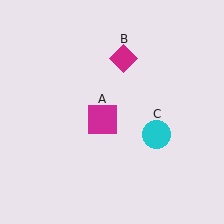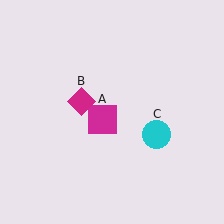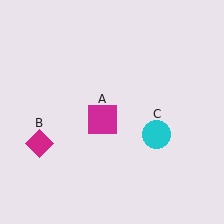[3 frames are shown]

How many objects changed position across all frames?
1 object changed position: magenta diamond (object B).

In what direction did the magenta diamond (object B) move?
The magenta diamond (object B) moved down and to the left.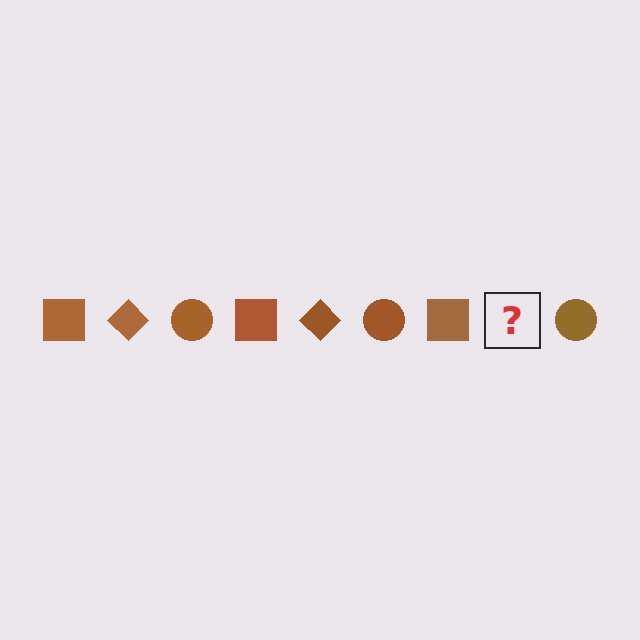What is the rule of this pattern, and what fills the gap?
The rule is that the pattern cycles through square, diamond, circle shapes in brown. The gap should be filled with a brown diamond.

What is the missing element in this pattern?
The missing element is a brown diamond.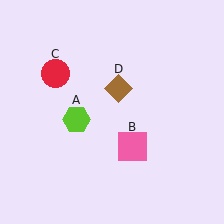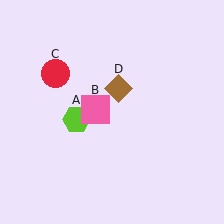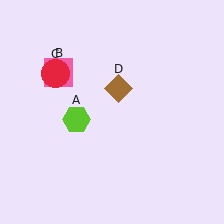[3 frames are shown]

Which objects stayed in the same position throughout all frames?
Lime hexagon (object A) and red circle (object C) and brown diamond (object D) remained stationary.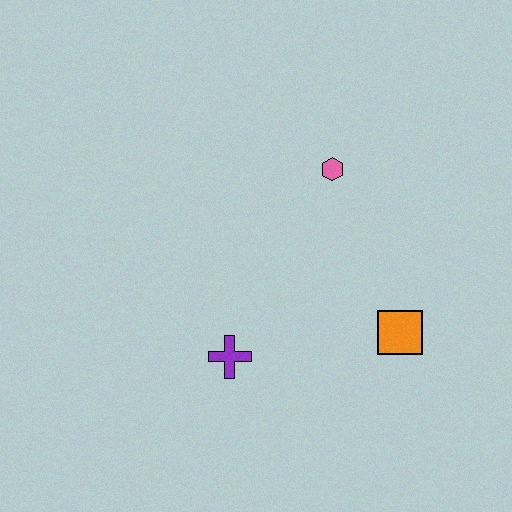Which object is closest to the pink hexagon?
The orange square is closest to the pink hexagon.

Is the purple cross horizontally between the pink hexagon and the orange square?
No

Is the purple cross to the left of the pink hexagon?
Yes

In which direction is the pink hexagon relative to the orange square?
The pink hexagon is above the orange square.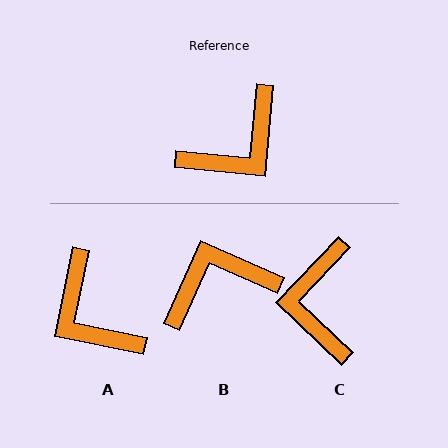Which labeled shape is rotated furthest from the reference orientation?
B, about 161 degrees away.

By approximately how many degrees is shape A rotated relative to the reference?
Approximately 96 degrees clockwise.